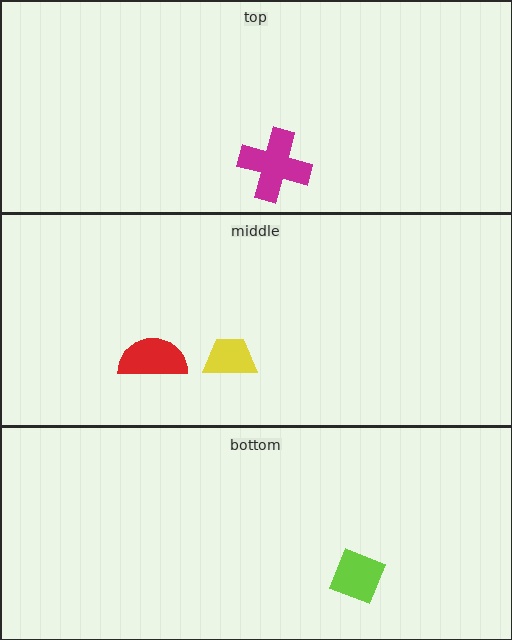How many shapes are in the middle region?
2.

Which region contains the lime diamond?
The bottom region.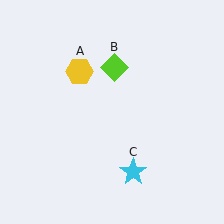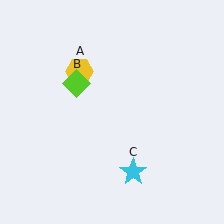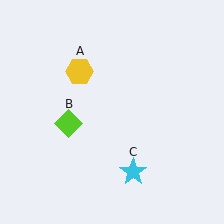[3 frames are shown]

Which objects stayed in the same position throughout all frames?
Yellow hexagon (object A) and cyan star (object C) remained stationary.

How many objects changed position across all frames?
1 object changed position: lime diamond (object B).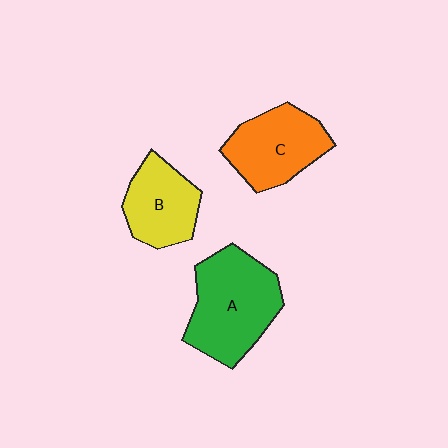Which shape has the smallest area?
Shape B (yellow).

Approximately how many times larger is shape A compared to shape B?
Approximately 1.5 times.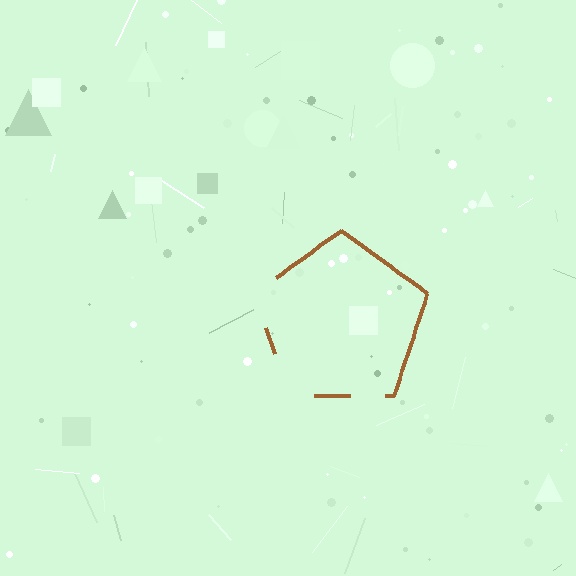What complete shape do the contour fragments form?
The contour fragments form a pentagon.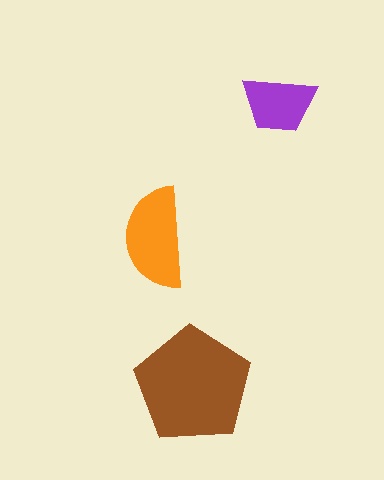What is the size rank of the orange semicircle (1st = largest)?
2nd.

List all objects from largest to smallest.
The brown pentagon, the orange semicircle, the purple trapezoid.